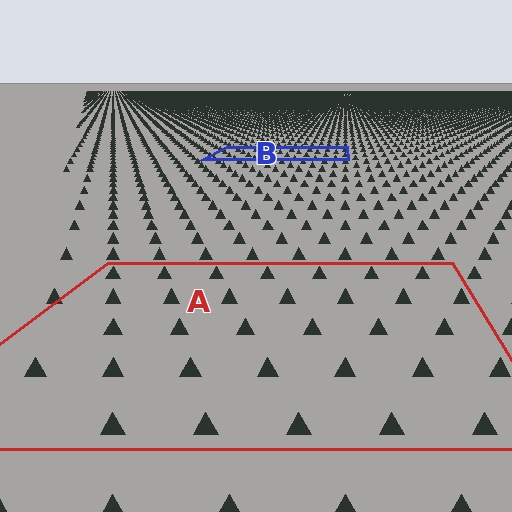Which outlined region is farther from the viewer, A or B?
Region B is farther from the viewer — the texture elements inside it appear smaller and more densely packed.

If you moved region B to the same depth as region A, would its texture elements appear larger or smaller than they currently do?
They would appear larger. At a closer depth, the same texture elements are projected at a bigger on-screen size.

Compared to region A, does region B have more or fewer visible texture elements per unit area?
Region B has more texture elements per unit area — they are packed more densely because it is farther away.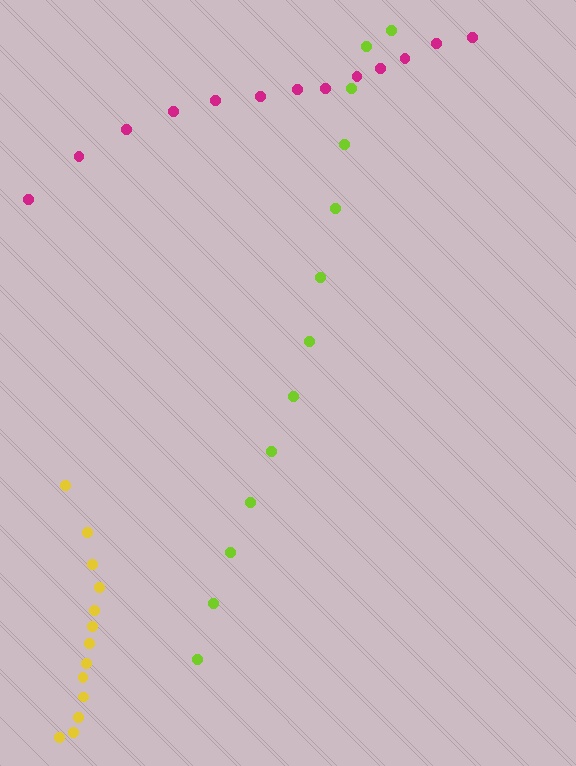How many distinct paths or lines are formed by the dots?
There are 3 distinct paths.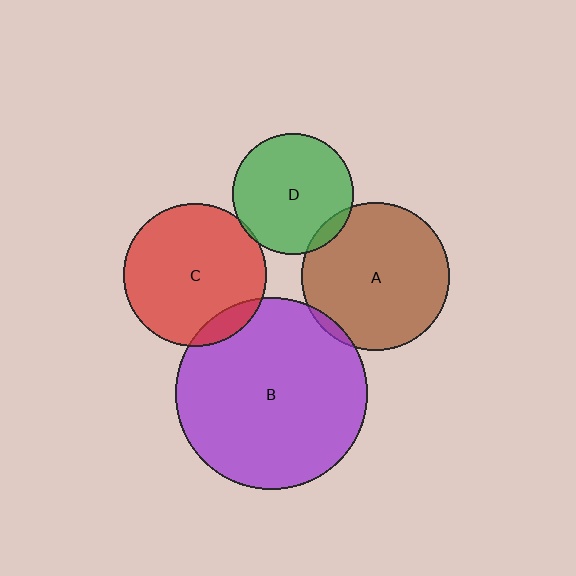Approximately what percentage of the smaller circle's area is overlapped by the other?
Approximately 10%.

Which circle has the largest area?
Circle B (purple).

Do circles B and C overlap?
Yes.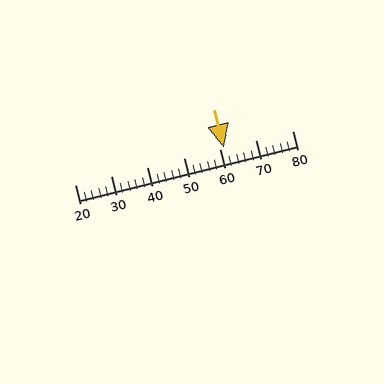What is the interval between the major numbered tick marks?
The major tick marks are spaced 10 units apart.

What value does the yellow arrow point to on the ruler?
The yellow arrow points to approximately 61.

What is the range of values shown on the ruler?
The ruler shows values from 20 to 80.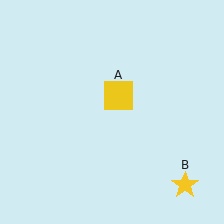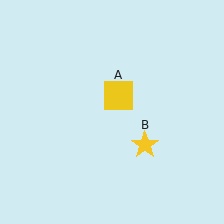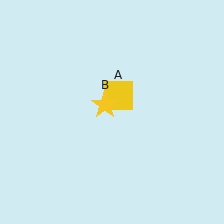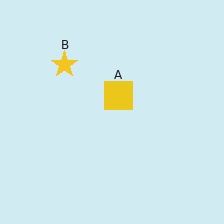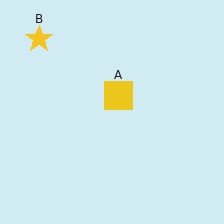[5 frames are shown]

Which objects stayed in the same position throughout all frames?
Yellow square (object A) remained stationary.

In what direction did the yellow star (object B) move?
The yellow star (object B) moved up and to the left.